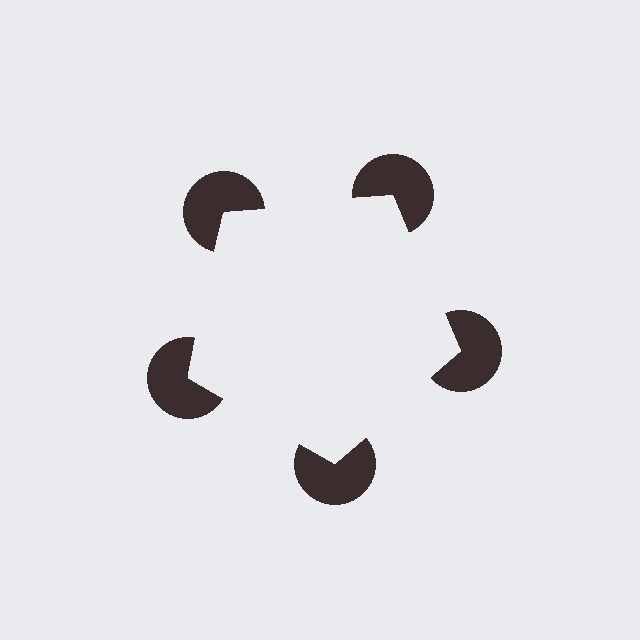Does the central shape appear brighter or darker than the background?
It typically appears slightly brighter than the background, even though no actual brightness change is drawn.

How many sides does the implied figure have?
5 sides.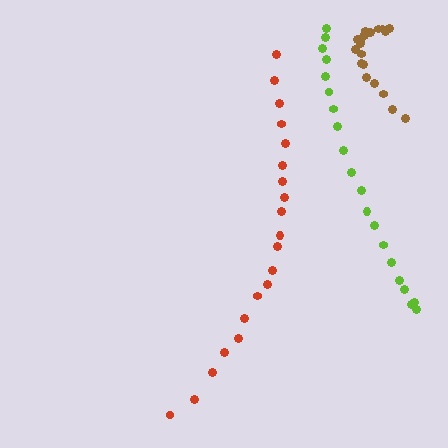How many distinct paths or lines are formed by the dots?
There are 3 distinct paths.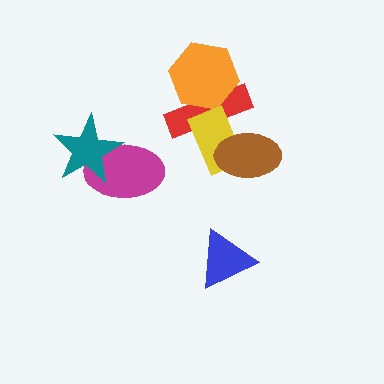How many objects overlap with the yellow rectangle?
2 objects overlap with the yellow rectangle.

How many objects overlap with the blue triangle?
0 objects overlap with the blue triangle.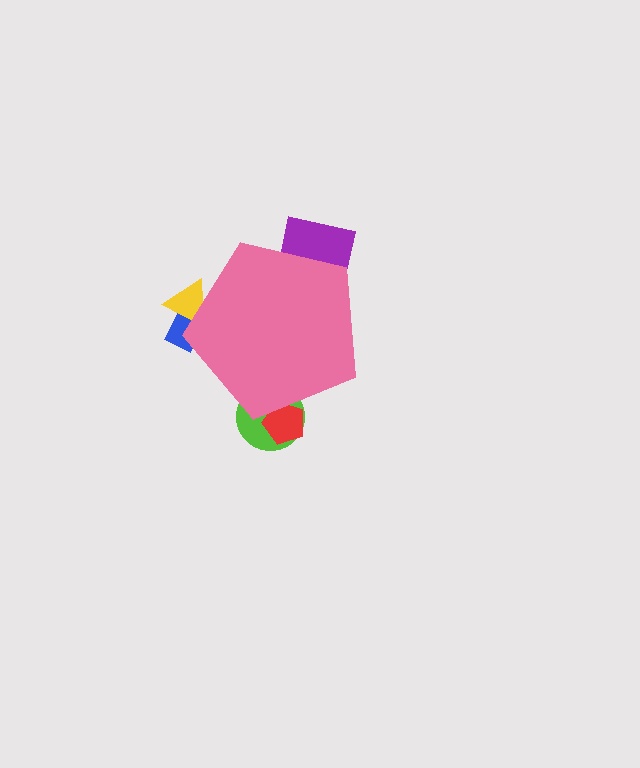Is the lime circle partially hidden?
Yes, the lime circle is partially hidden behind the pink pentagon.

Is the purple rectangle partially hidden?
Yes, the purple rectangle is partially hidden behind the pink pentagon.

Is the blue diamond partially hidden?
Yes, the blue diamond is partially hidden behind the pink pentagon.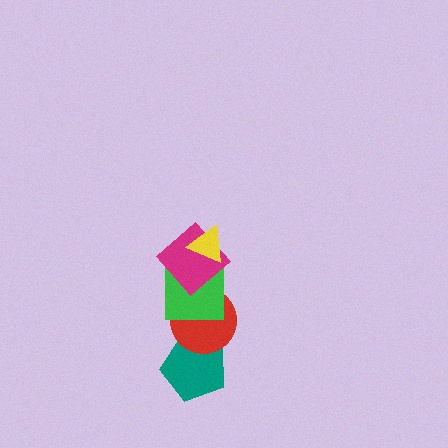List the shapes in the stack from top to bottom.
From top to bottom: the yellow triangle, the magenta diamond, the green square, the red circle, the teal pentagon.